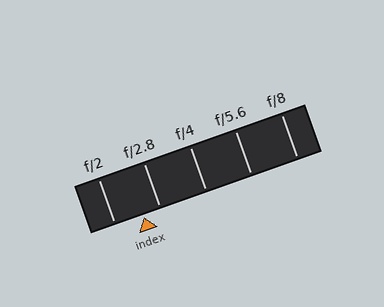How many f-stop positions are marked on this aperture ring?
There are 5 f-stop positions marked.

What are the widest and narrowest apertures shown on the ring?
The widest aperture shown is f/2 and the narrowest is f/8.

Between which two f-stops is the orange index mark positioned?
The index mark is between f/2 and f/2.8.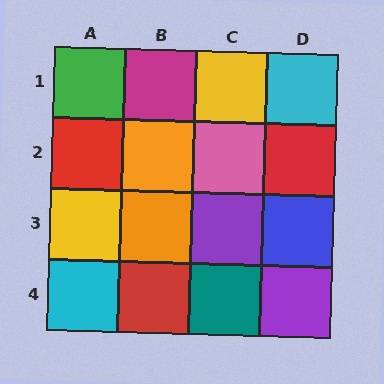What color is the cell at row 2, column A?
Red.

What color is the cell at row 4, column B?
Red.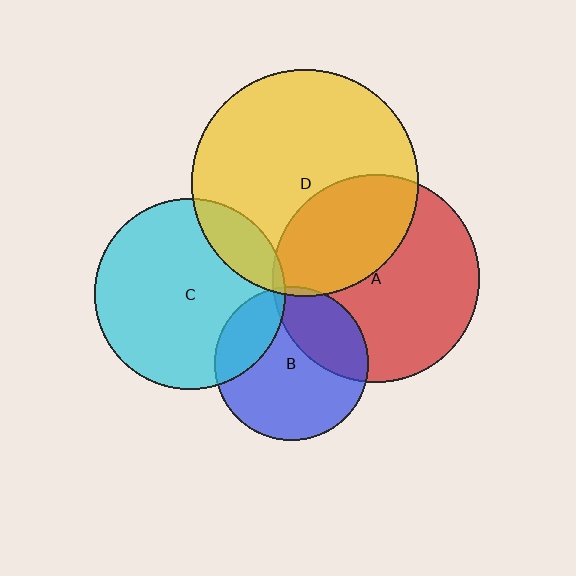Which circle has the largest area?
Circle D (yellow).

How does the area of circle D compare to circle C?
Approximately 1.4 times.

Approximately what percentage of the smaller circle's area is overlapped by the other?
Approximately 35%.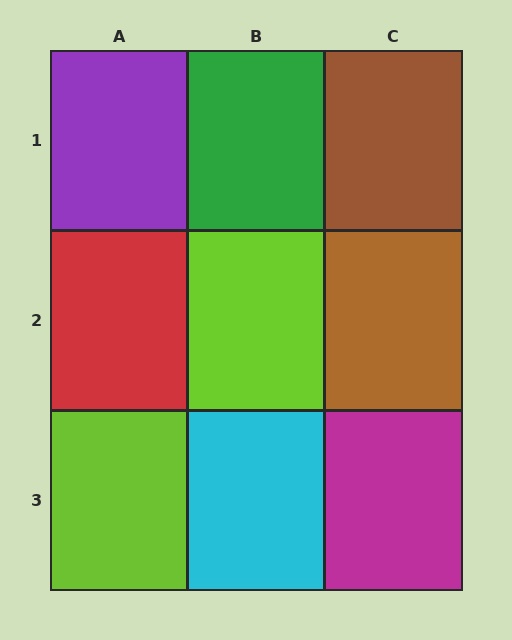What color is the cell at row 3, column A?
Lime.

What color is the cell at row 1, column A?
Purple.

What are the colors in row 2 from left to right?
Red, lime, brown.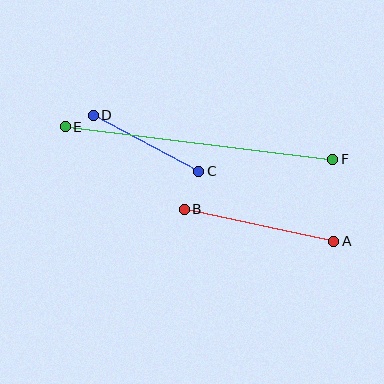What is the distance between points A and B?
The distance is approximately 153 pixels.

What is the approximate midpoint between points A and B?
The midpoint is at approximately (259, 225) pixels.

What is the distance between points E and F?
The distance is approximately 270 pixels.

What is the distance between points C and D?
The distance is approximately 119 pixels.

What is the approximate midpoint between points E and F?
The midpoint is at approximately (199, 143) pixels.